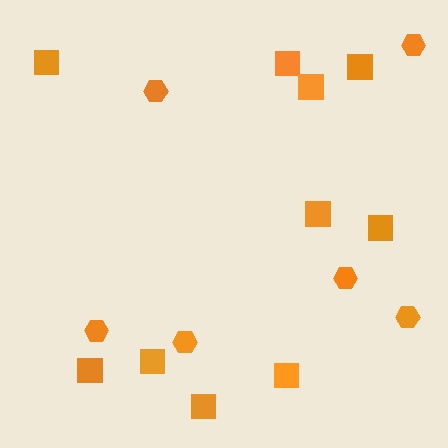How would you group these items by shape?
There are 2 groups: one group of hexagons (6) and one group of squares (10).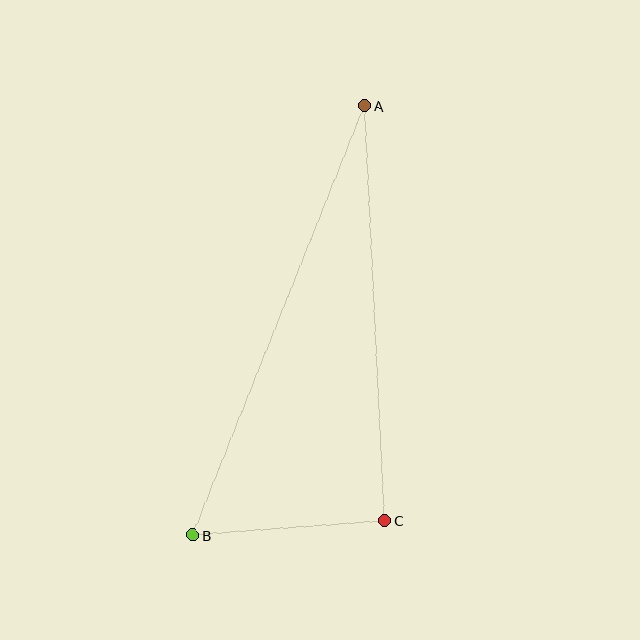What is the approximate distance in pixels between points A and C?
The distance between A and C is approximately 415 pixels.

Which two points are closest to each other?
Points B and C are closest to each other.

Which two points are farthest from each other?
Points A and B are farthest from each other.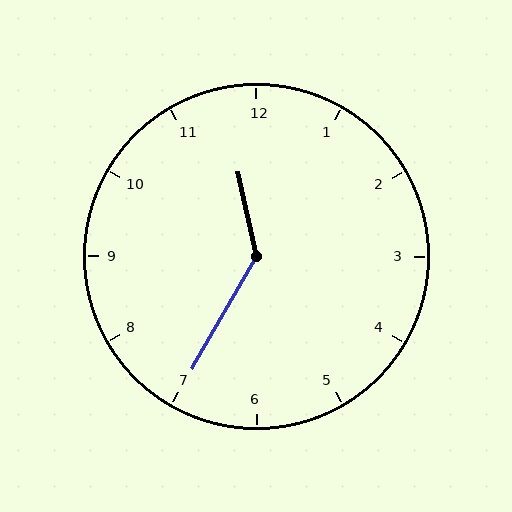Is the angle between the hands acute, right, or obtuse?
It is obtuse.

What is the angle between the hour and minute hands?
Approximately 138 degrees.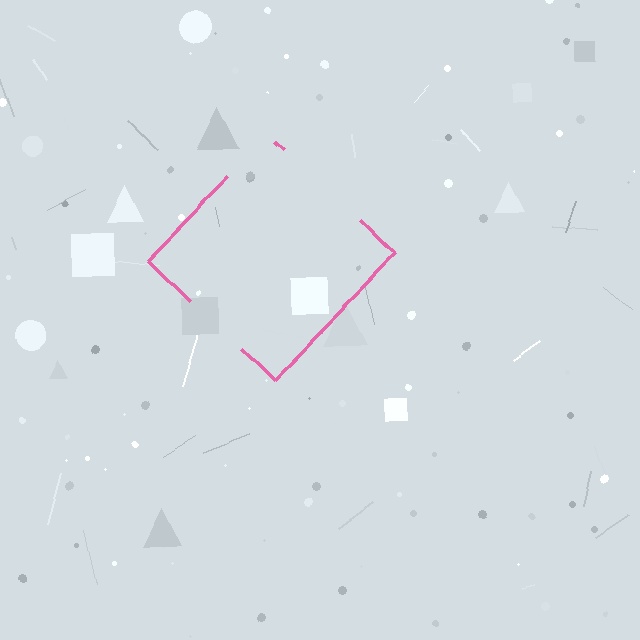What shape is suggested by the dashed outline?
The dashed outline suggests a diamond.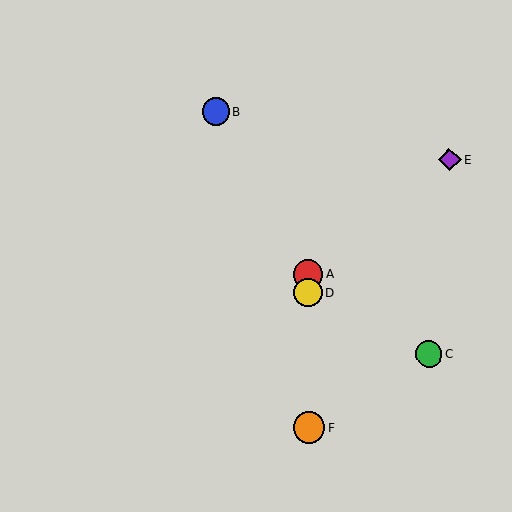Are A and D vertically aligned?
Yes, both are at x≈308.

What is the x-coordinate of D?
Object D is at x≈308.